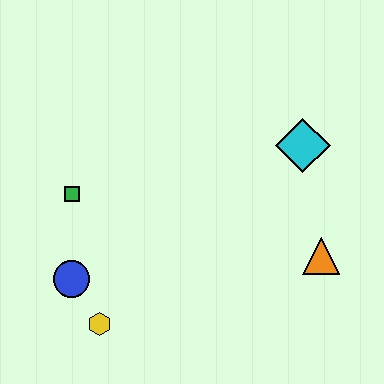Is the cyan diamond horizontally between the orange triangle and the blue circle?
Yes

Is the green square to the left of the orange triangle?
Yes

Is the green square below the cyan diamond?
Yes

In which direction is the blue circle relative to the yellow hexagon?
The blue circle is above the yellow hexagon.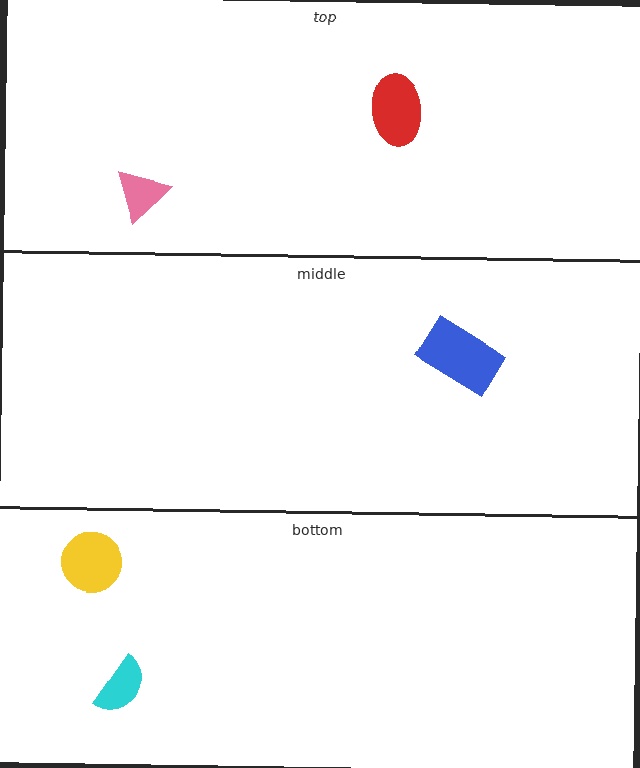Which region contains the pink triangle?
The top region.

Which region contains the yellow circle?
The bottom region.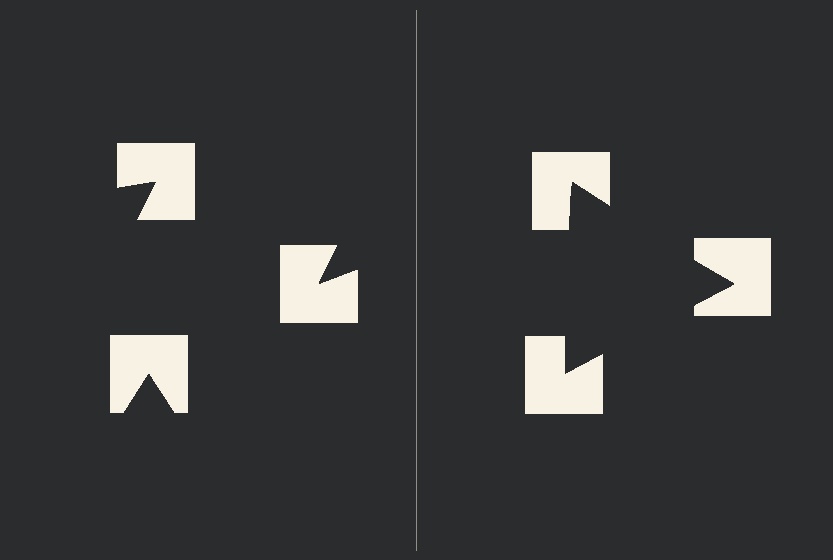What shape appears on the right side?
An illusory triangle.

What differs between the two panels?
The notched squares are positioned identically on both sides; only the wedge orientations differ. On the right they align to a triangle; on the left they are misaligned.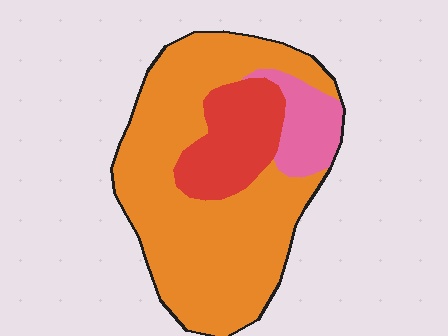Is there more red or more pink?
Red.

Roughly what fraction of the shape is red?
Red covers 19% of the shape.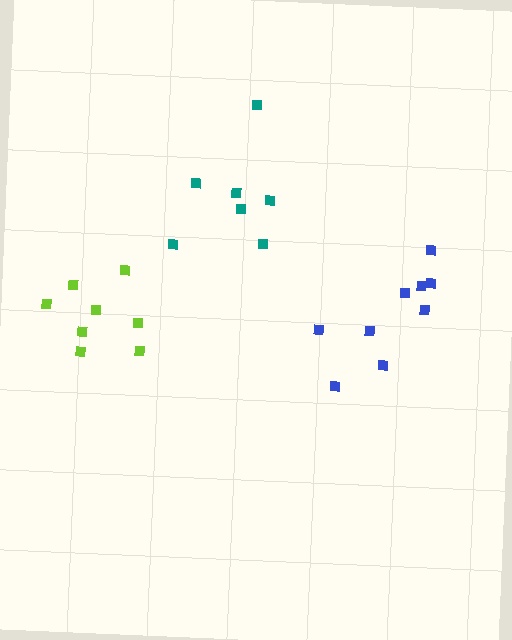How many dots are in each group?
Group 1: 8 dots, Group 2: 7 dots, Group 3: 9 dots (24 total).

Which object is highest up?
The teal cluster is topmost.